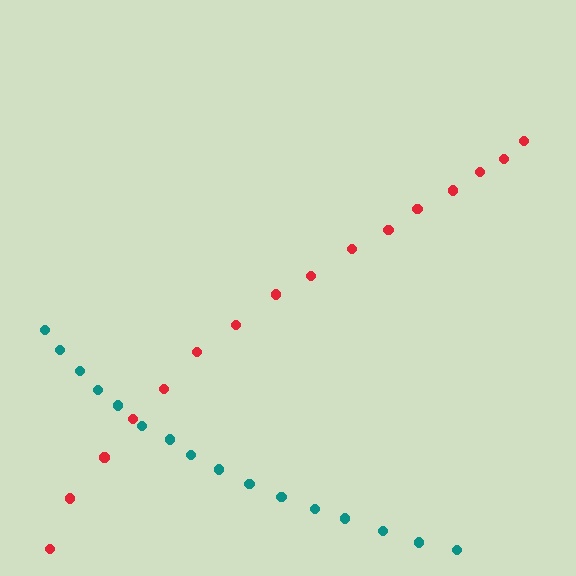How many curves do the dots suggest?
There are 2 distinct paths.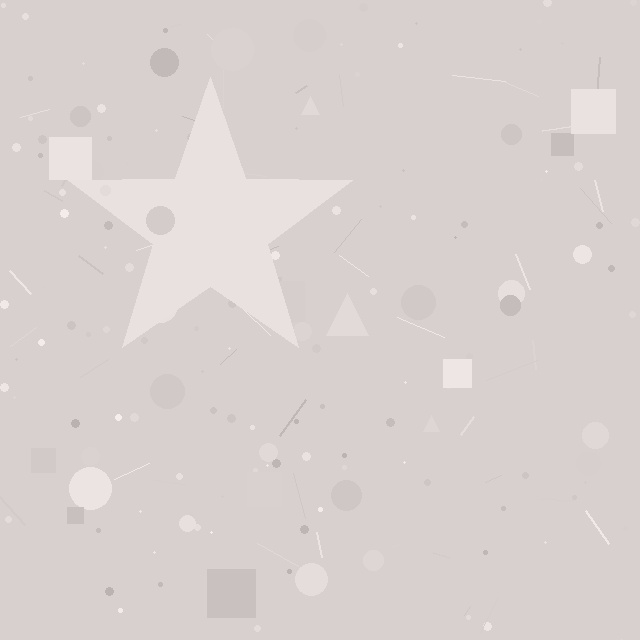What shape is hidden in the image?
A star is hidden in the image.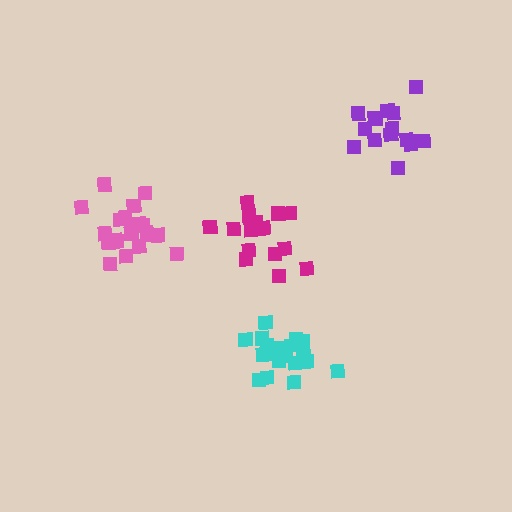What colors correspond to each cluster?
The clusters are colored: magenta, pink, purple, cyan.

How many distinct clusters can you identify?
There are 4 distinct clusters.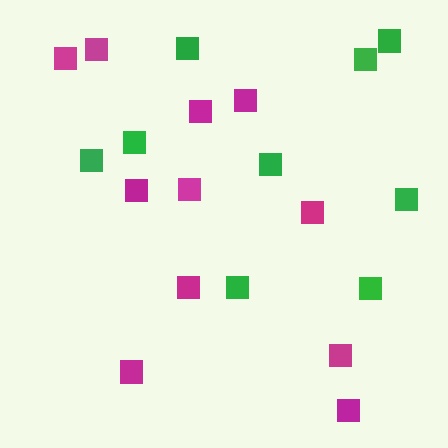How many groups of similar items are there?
There are 2 groups: one group of green squares (9) and one group of magenta squares (11).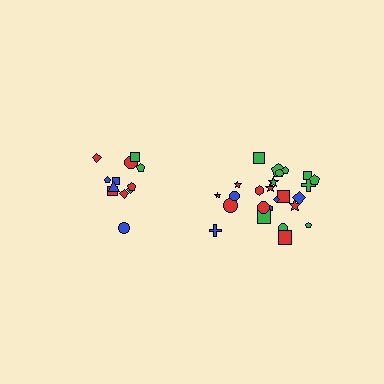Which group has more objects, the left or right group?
The right group.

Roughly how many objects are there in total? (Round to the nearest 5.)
Roughly 35 objects in total.